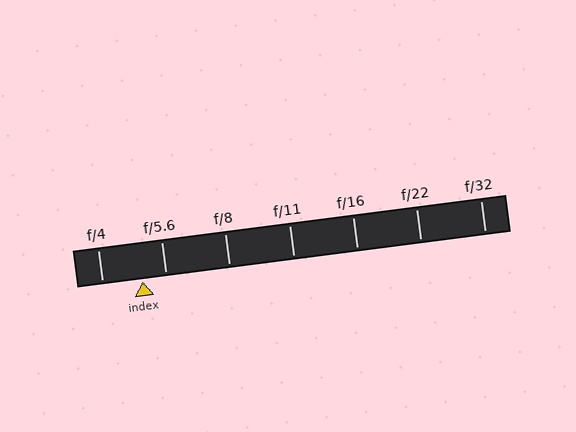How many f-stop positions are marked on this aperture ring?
There are 7 f-stop positions marked.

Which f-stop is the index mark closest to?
The index mark is closest to f/5.6.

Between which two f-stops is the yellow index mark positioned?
The index mark is between f/4 and f/5.6.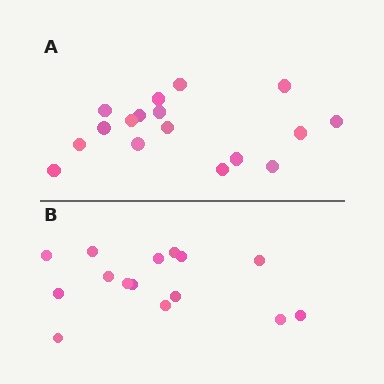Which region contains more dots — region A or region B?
Region A (the top region) has more dots.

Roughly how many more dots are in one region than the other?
Region A has just a few more — roughly 2 or 3 more dots than region B.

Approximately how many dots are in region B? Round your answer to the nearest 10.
About 20 dots. (The exact count is 15, which rounds to 20.)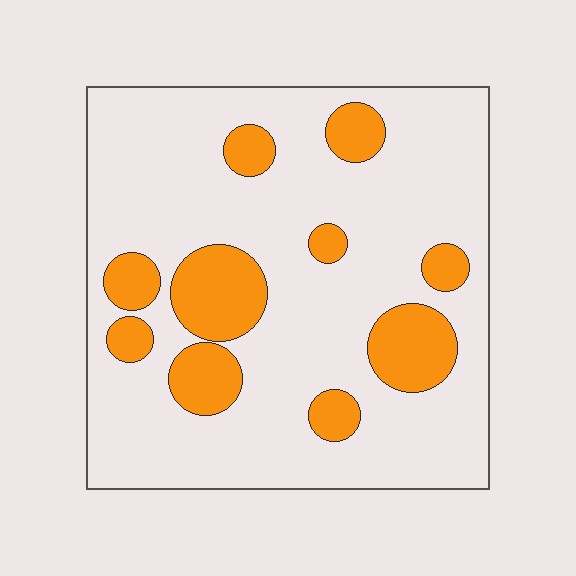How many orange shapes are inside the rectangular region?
10.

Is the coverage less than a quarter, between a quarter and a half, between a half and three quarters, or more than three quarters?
Less than a quarter.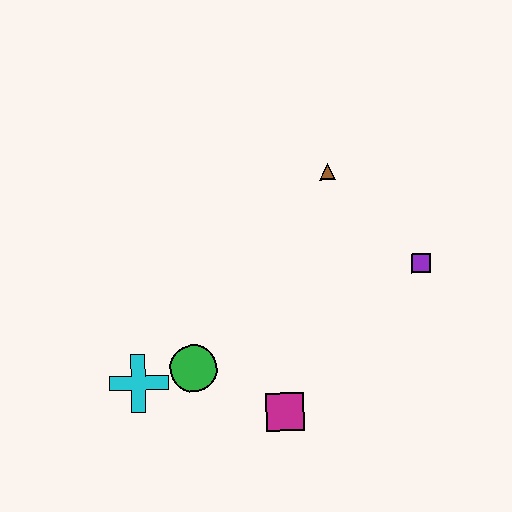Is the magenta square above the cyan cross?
No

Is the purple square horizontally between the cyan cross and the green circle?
No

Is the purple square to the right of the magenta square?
Yes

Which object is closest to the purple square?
The brown triangle is closest to the purple square.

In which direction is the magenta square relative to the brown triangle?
The magenta square is below the brown triangle.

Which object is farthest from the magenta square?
The brown triangle is farthest from the magenta square.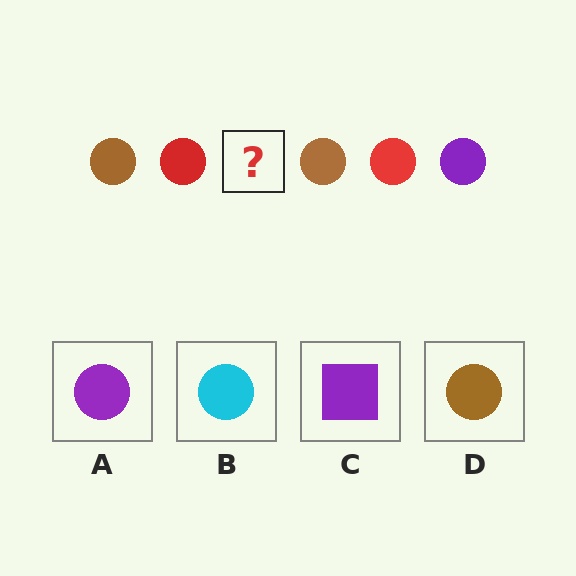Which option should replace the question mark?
Option A.